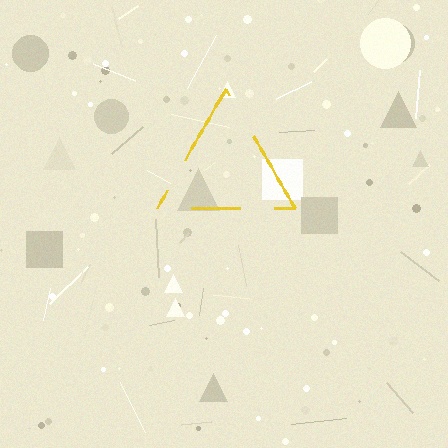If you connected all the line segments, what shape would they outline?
They would outline a triangle.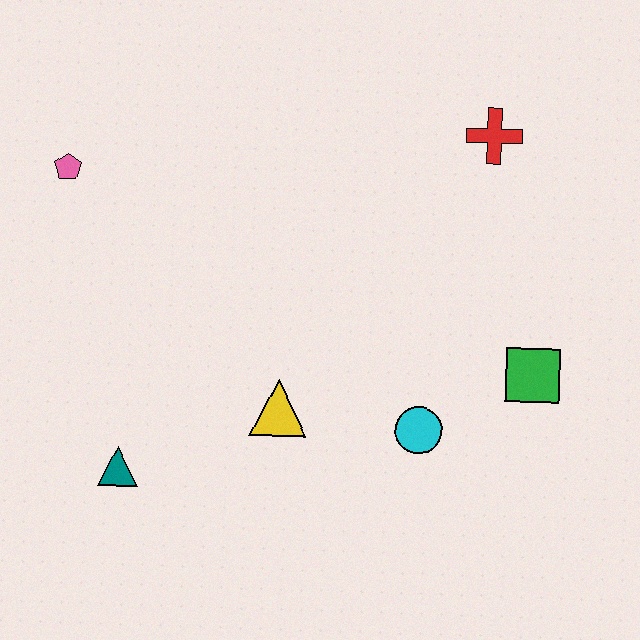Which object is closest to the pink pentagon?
The teal triangle is closest to the pink pentagon.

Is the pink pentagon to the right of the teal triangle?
No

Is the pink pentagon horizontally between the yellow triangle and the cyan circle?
No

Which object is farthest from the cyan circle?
The pink pentagon is farthest from the cyan circle.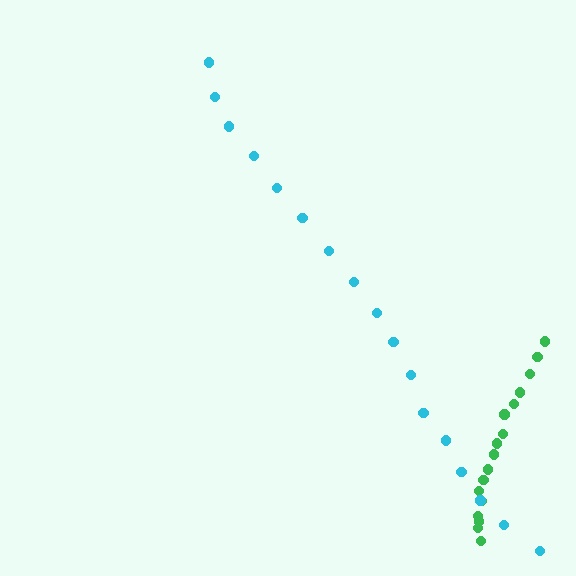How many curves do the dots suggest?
There are 2 distinct paths.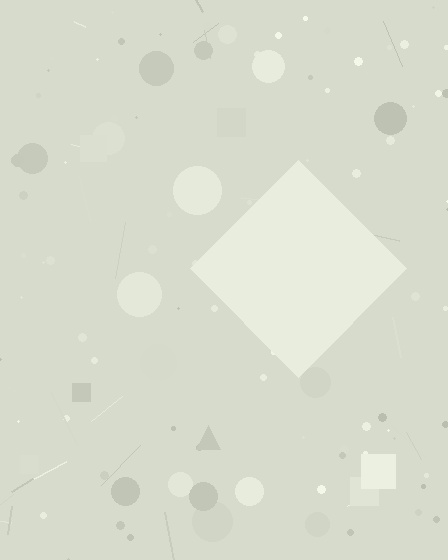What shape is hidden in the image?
A diamond is hidden in the image.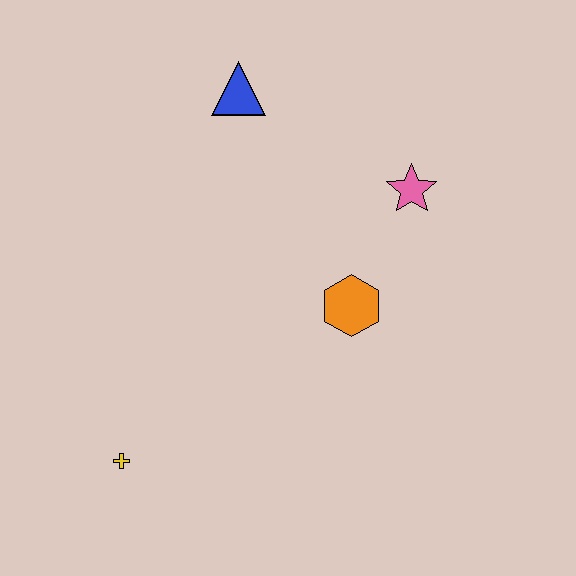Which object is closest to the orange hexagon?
The pink star is closest to the orange hexagon.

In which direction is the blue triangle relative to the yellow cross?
The blue triangle is above the yellow cross.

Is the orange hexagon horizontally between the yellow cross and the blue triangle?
No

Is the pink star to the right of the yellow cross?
Yes